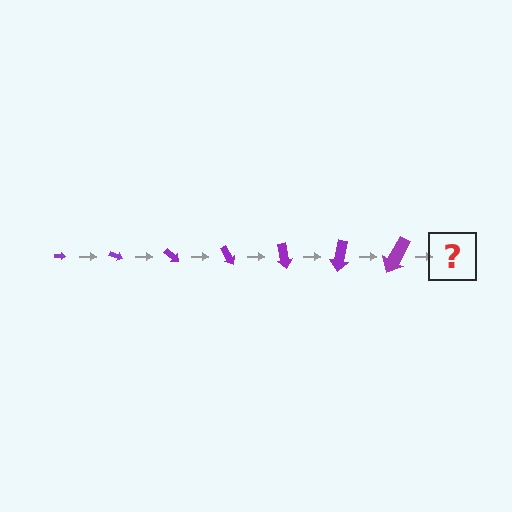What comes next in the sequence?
The next element should be an arrow, larger than the previous one and rotated 140 degrees from the start.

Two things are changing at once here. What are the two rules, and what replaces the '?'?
The two rules are that the arrow grows larger each step and it rotates 20 degrees each step. The '?' should be an arrow, larger than the previous one and rotated 140 degrees from the start.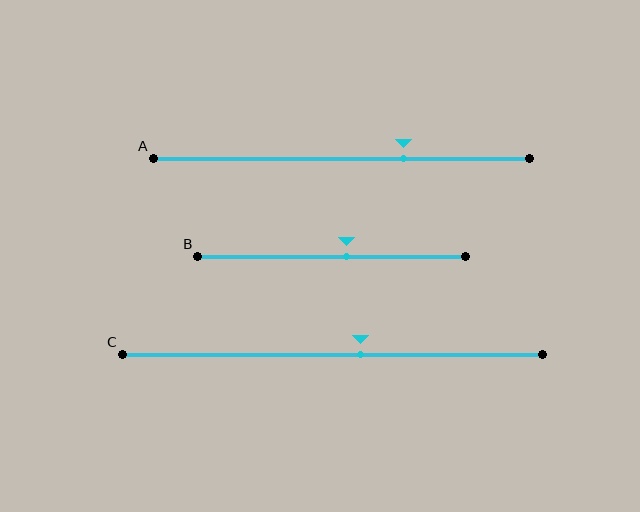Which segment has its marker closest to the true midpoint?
Segment B has its marker closest to the true midpoint.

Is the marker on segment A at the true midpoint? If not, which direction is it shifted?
No, the marker on segment A is shifted to the right by about 17% of the segment length.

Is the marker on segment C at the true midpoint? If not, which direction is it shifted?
No, the marker on segment C is shifted to the right by about 7% of the segment length.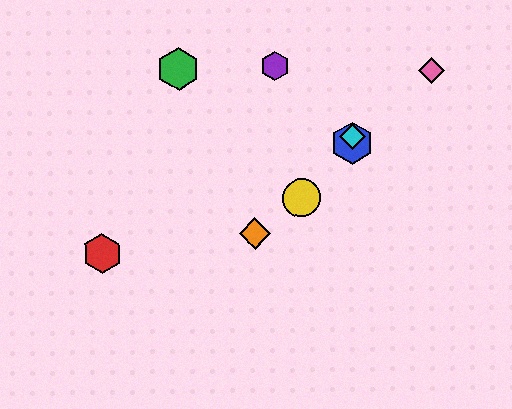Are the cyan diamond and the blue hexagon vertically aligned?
Yes, both are at x≈352.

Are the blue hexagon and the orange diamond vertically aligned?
No, the blue hexagon is at x≈352 and the orange diamond is at x≈255.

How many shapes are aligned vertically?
2 shapes (the blue hexagon, the cyan diamond) are aligned vertically.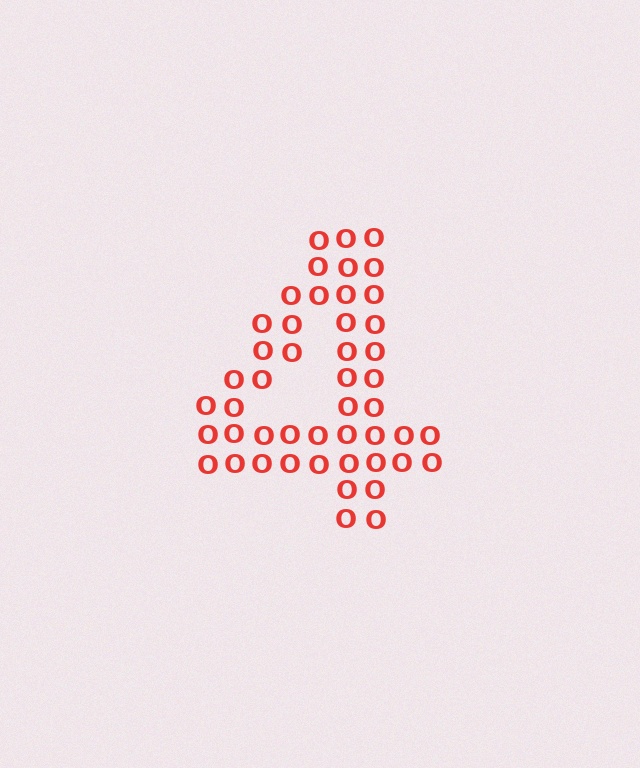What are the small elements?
The small elements are letter O's.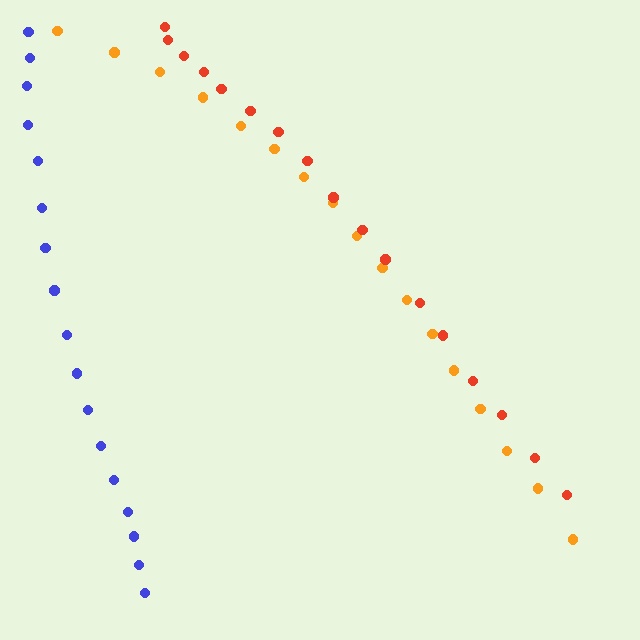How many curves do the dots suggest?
There are 3 distinct paths.